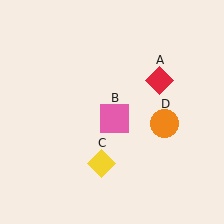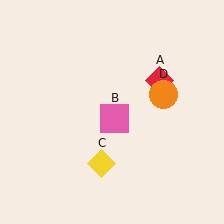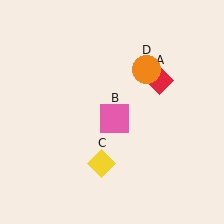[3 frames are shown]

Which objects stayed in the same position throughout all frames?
Red diamond (object A) and pink square (object B) and yellow diamond (object C) remained stationary.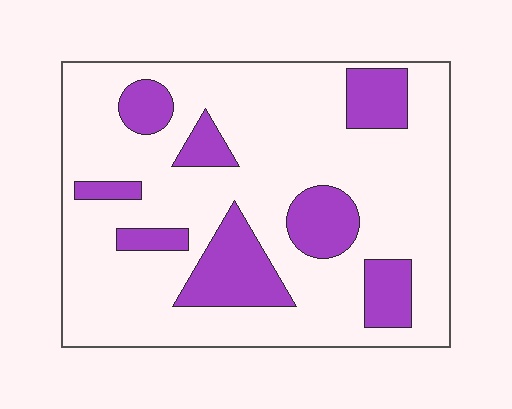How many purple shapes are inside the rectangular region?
8.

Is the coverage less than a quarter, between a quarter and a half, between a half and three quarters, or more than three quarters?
Less than a quarter.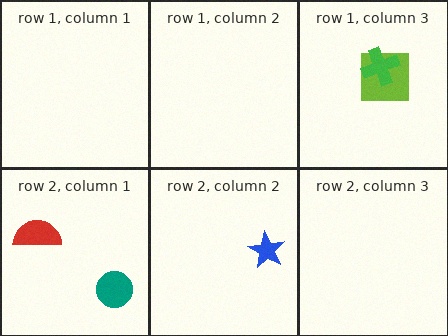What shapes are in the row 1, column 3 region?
The lime square, the green cross.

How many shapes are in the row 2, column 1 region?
2.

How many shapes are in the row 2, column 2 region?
1.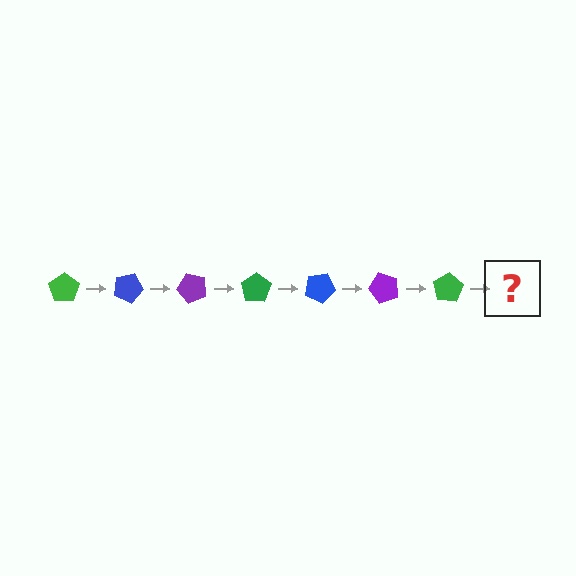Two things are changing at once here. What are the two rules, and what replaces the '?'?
The two rules are that it rotates 25 degrees each step and the color cycles through green, blue, and purple. The '?' should be a blue pentagon, rotated 175 degrees from the start.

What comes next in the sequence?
The next element should be a blue pentagon, rotated 175 degrees from the start.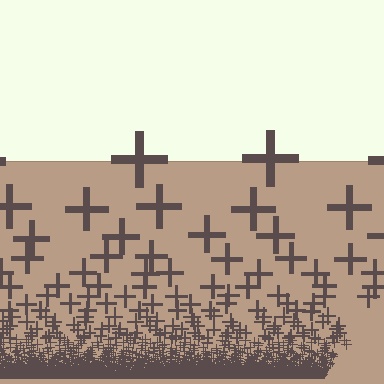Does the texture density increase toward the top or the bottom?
Density increases toward the bottom.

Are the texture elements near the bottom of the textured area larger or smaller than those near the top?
Smaller. The gradient is inverted — elements near the bottom are smaller and denser.